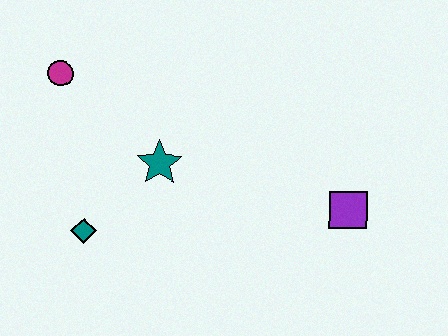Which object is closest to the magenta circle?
The teal star is closest to the magenta circle.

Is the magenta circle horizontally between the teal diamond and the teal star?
No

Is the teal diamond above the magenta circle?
No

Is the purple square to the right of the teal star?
Yes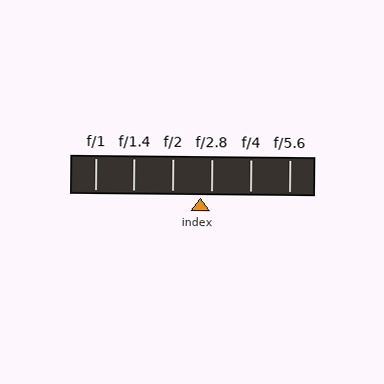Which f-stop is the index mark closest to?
The index mark is closest to f/2.8.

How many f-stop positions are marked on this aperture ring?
There are 6 f-stop positions marked.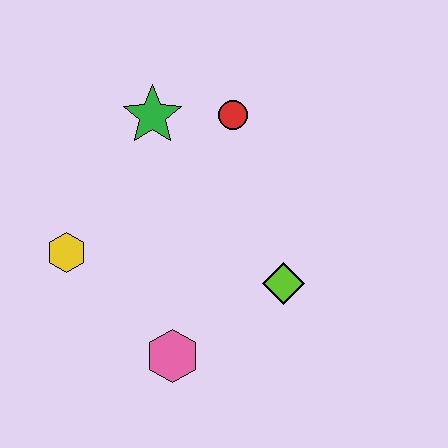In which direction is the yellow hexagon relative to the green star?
The yellow hexagon is below the green star.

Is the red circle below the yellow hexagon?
No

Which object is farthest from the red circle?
The pink hexagon is farthest from the red circle.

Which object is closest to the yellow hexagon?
The pink hexagon is closest to the yellow hexagon.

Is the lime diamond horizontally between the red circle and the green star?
No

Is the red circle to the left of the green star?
No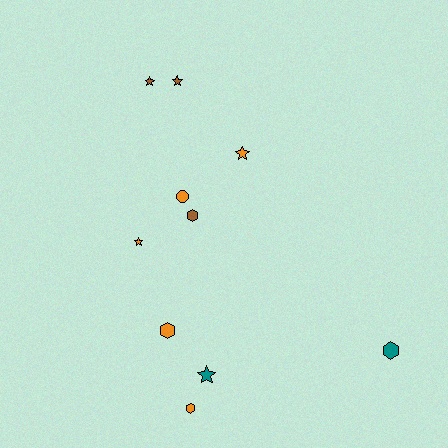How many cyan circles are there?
There are no cyan circles.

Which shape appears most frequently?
Star, with 5 objects.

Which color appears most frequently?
Orange, with 5 objects.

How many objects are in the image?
There are 10 objects.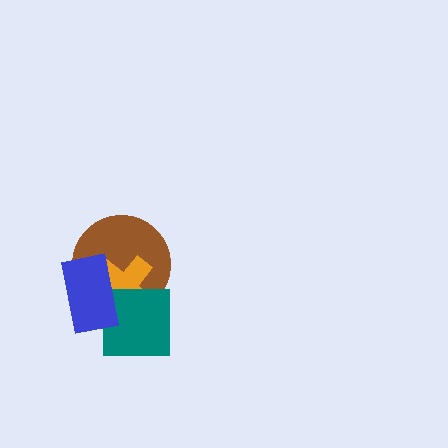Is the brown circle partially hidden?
Yes, it is partially covered by another shape.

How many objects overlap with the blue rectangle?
3 objects overlap with the blue rectangle.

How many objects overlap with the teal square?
3 objects overlap with the teal square.